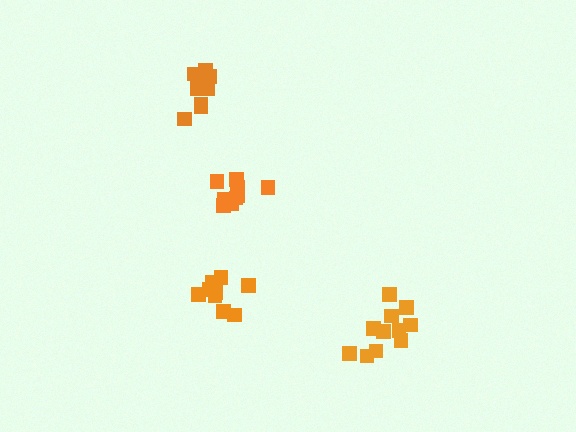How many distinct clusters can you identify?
There are 4 distinct clusters.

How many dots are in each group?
Group 1: 11 dots, Group 2: 10 dots, Group 3: 12 dots, Group 4: 10 dots (43 total).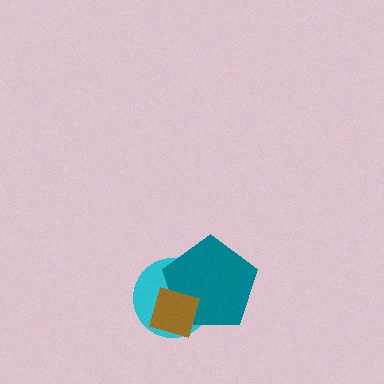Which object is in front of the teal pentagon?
The brown diamond is in front of the teal pentagon.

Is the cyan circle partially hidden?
Yes, it is partially covered by another shape.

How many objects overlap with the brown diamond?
2 objects overlap with the brown diamond.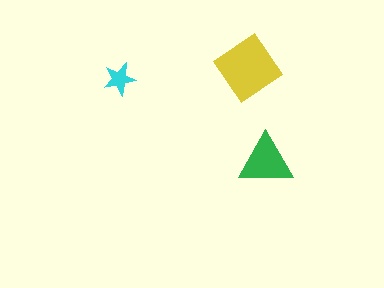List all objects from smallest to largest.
The cyan star, the green triangle, the yellow diamond.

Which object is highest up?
The yellow diamond is topmost.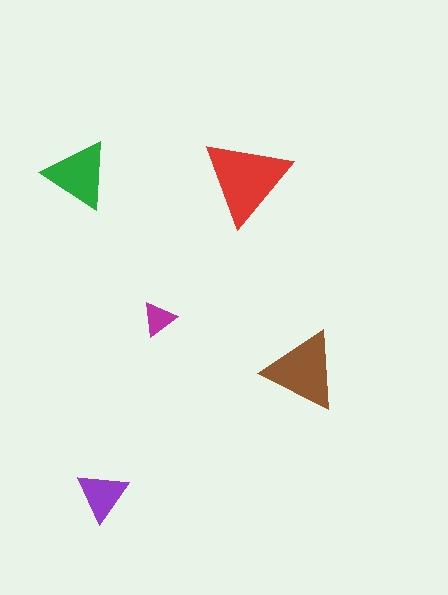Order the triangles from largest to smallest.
the red one, the brown one, the green one, the purple one, the magenta one.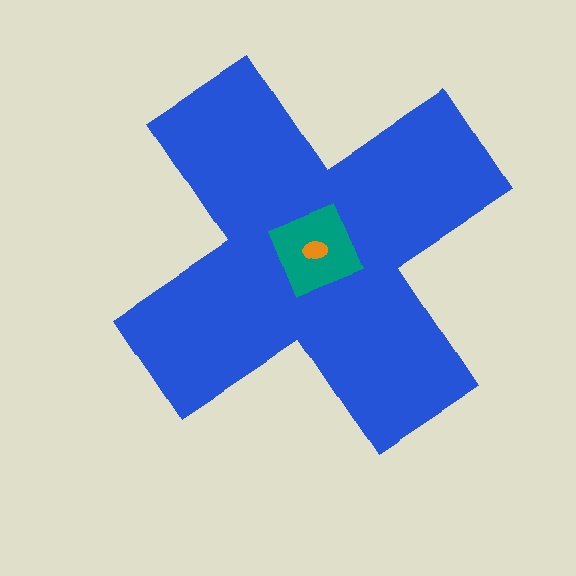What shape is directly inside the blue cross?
The teal diamond.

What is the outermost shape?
The blue cross.